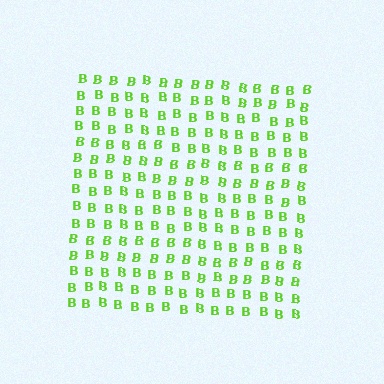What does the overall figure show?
The overall figure shows a square.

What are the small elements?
The small elements are letter B's.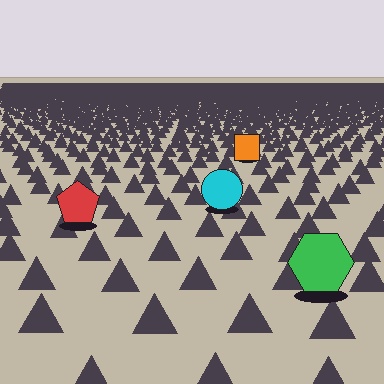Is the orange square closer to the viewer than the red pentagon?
No. The red pentagon is closer — you can tell from the texture gradient: the ground texture is coarser near it.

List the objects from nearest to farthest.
From nearest to farthest: the green hexagon, the red pentagon, the cyan circle, the orange square.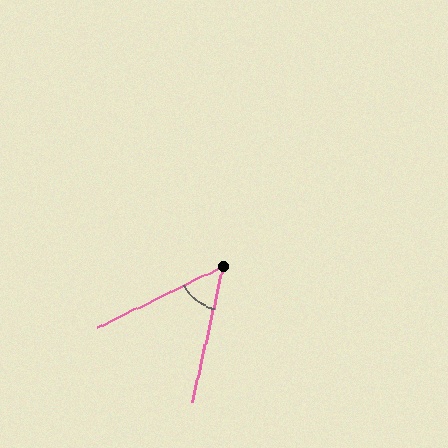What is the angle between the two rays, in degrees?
Approximately 51 degrees.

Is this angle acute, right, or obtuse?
It is acute.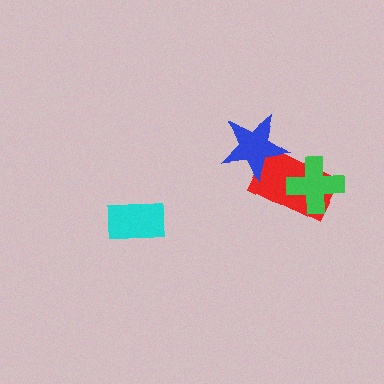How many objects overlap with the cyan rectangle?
0 objects overlap with the cyan rectangle.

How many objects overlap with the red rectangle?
2 objects overlap with the red rectangle.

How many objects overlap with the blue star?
1 object overlaps with the blue star.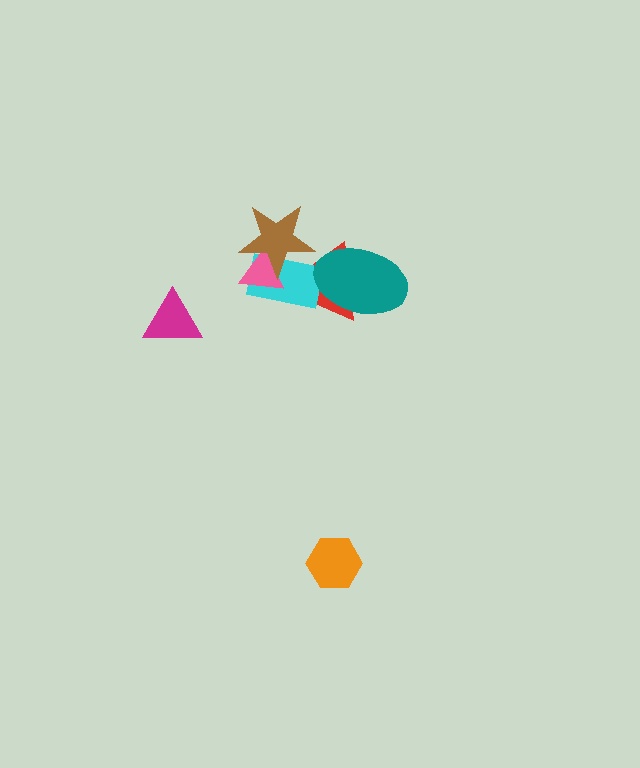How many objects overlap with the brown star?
3 objects overlap with the brown star.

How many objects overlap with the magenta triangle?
0 objects overlap with the magenta triangle.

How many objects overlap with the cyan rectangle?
3 objects overlap with the cyan rectangle.